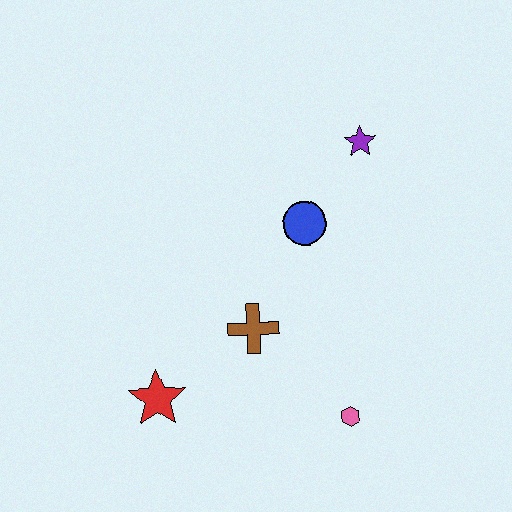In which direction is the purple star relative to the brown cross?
The purple star is above the brown cross.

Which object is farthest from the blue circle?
The red star is farthest from the blue circle.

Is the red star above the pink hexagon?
Yes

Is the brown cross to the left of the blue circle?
Yes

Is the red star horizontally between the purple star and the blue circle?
No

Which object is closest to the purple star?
The blue circle is closest to the purple star.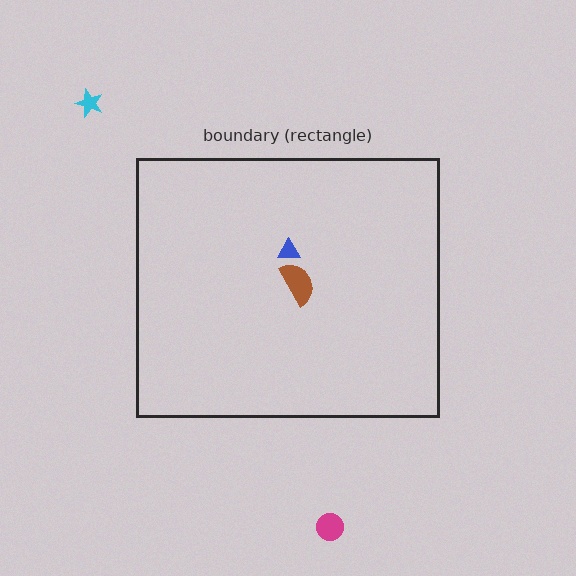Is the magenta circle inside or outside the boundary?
Outside.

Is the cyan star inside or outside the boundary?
Outside.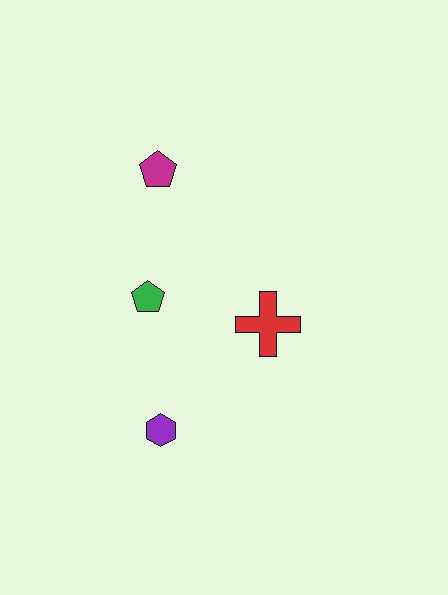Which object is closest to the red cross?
The green pentagon is closest to the red cross.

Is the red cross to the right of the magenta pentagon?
Yes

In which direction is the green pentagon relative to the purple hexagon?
The green pentagon is above the purple hexagon.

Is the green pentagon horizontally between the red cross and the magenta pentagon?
No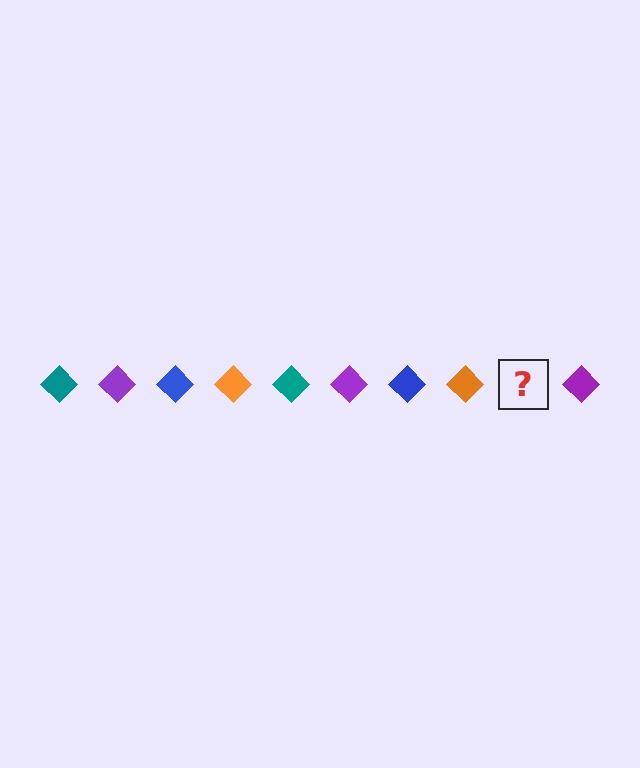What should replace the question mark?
The question mark should be replaced with a teal diamond.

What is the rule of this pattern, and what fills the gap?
The rule is that the pattern cycles through teal, purple, blue, orange diamonds. The gap should be filled with a teal diamond.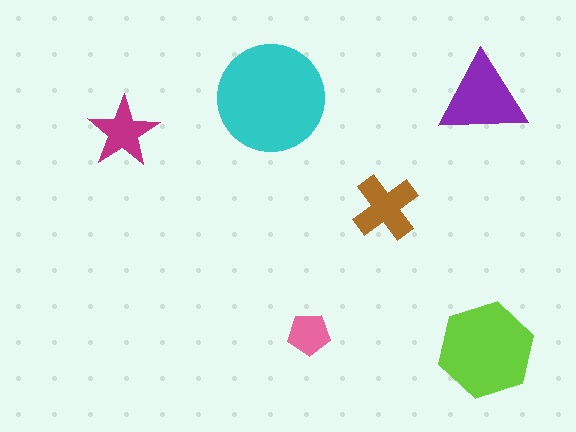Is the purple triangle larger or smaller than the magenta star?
Larger.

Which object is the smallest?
The pink pentagon.